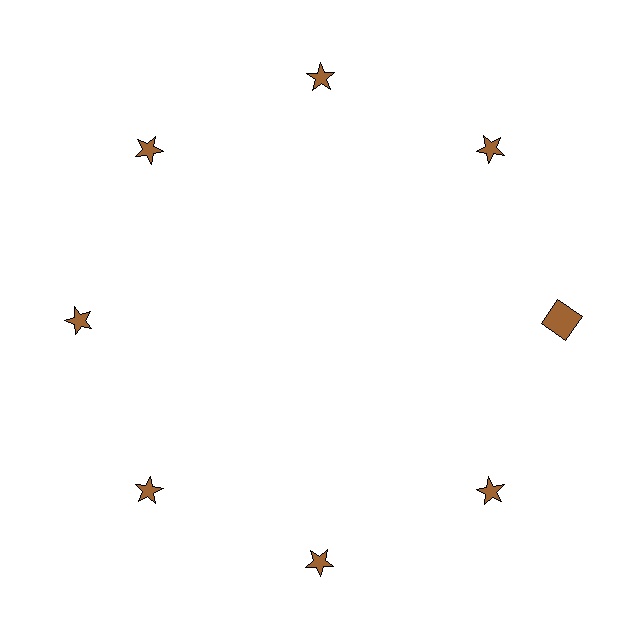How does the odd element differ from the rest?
It has a different shape: square instead of star.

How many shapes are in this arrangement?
There are 8 shapes arranged in a ring pattern.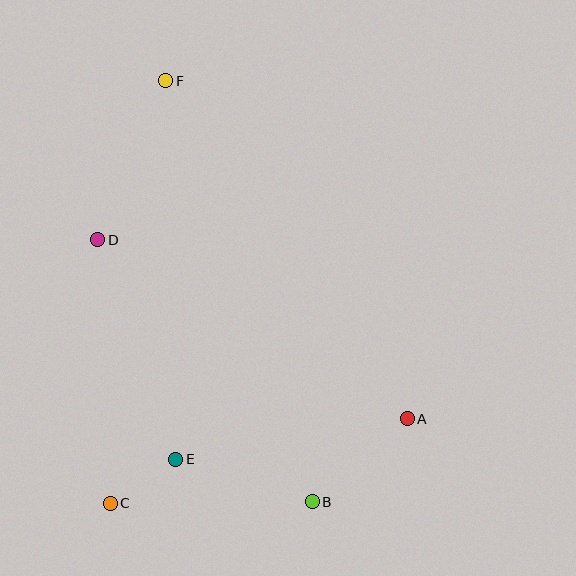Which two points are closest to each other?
Points C and E are closest to each other.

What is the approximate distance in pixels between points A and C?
The distance between A and C is approximately 309 pixels.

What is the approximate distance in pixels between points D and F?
The distance between D and F is approximately 173 pixels.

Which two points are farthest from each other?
Points B and F are farthest from each other.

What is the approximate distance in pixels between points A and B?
The distance between A and B is approximately 126 pixels.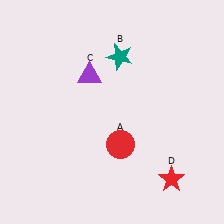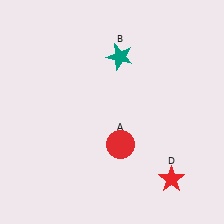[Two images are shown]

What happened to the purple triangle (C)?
The purple triangle (C) was removed in Image 2. It was in the top-left area of Image 1.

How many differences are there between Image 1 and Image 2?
There is 1 difference between the two images.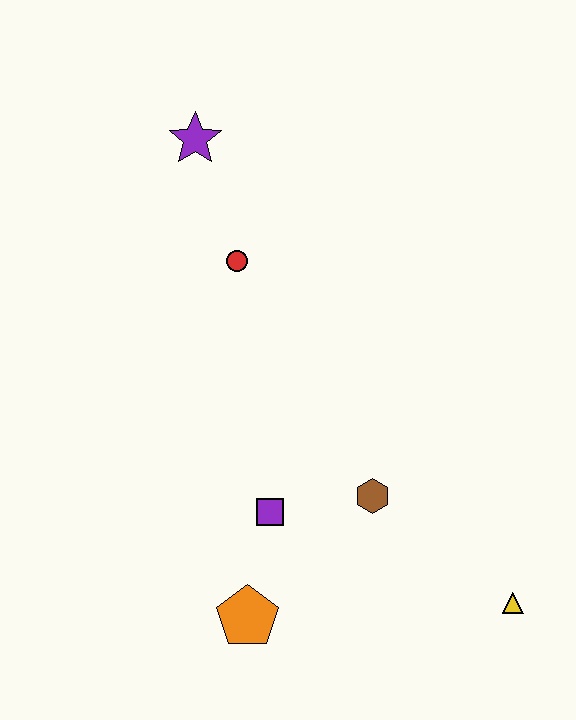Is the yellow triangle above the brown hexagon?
No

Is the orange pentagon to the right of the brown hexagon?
No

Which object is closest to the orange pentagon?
The purple square is closest to the orange pentagon.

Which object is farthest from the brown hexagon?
The purple star is farthest from the brown hexagon.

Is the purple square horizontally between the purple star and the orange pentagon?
No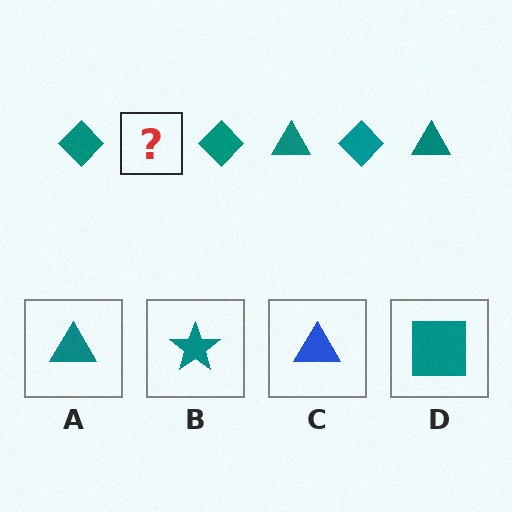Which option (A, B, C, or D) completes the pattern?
A.